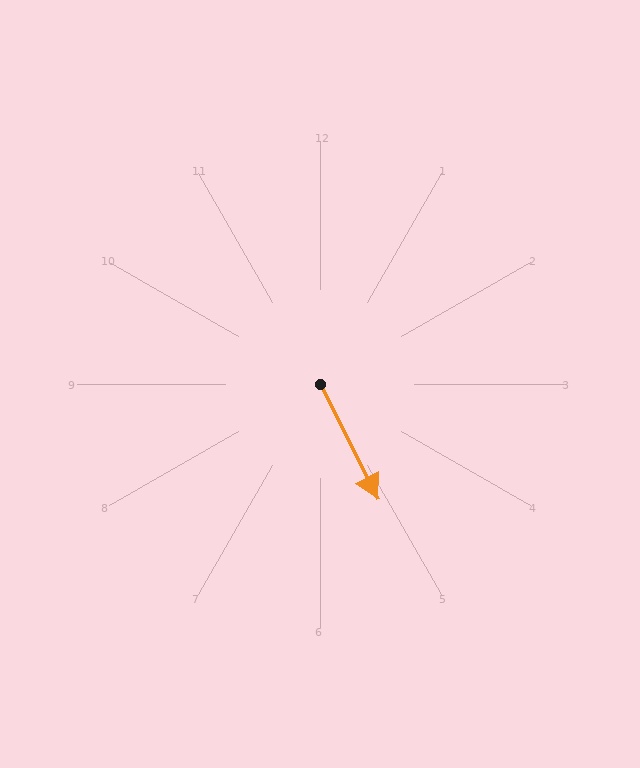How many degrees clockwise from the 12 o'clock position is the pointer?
Approximately 153 degrees.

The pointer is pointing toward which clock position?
Roughly 5 o'clock.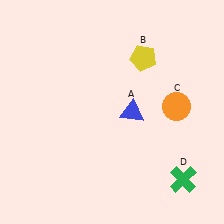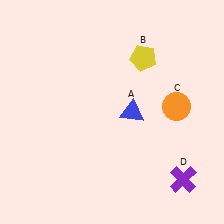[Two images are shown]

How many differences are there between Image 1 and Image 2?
There is 1 difference between the two images.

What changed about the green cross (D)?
In Image 1, D is green. In Image 2, it changed to purple.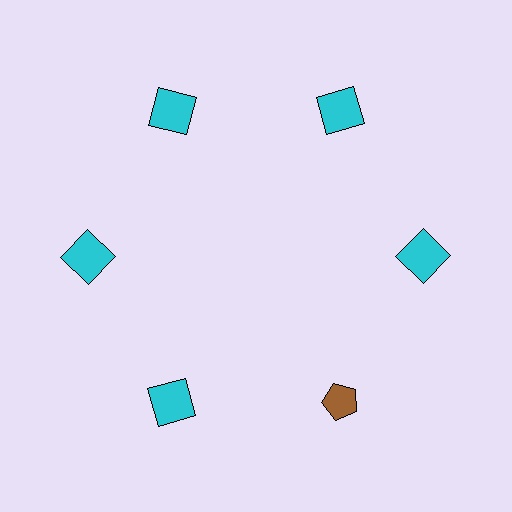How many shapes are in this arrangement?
There are 6 shapes arranged in a ring pattern.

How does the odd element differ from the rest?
It differs in both color (brown instead of cyan) and shape (pentagon instead of square).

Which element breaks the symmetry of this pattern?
The brown pentagon at roughly the 5 o'clock position breaks the symmetry. All other shapes are cyan squares.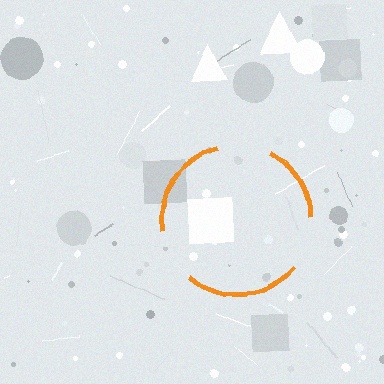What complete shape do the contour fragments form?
The contour fragments form a circle.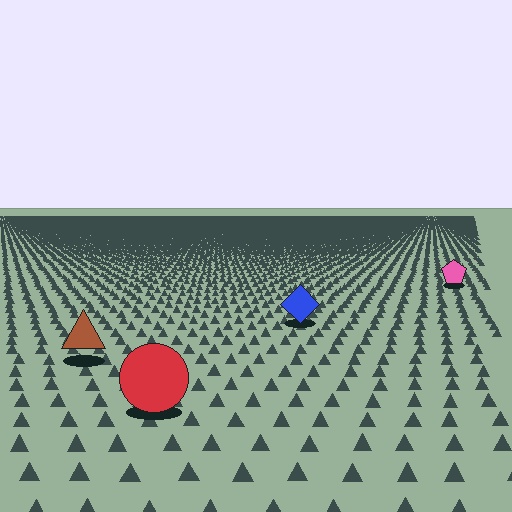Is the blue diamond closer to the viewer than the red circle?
No. The red circle is closer — you can tell from the texture gradient: the ground texture is coarser near it.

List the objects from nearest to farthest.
From nearest to farthest: the red circle, the brown triangle, the blue diamond, the pink pentagon.